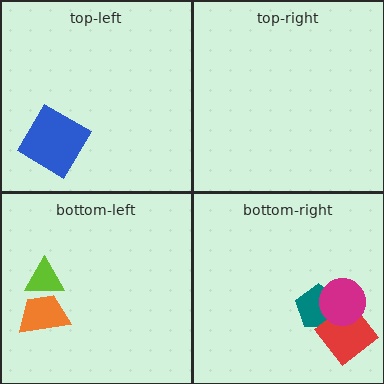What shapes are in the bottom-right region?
The teal pentagon, the red diamond, the magenta circle.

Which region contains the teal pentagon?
The bottom-right region.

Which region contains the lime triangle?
The bottom-left region.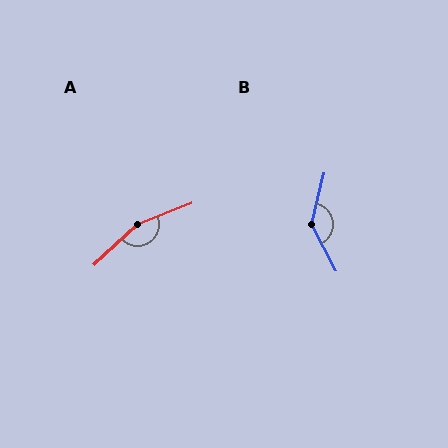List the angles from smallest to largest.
B (138°), A (159°).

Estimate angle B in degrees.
Approximately 138 degrees.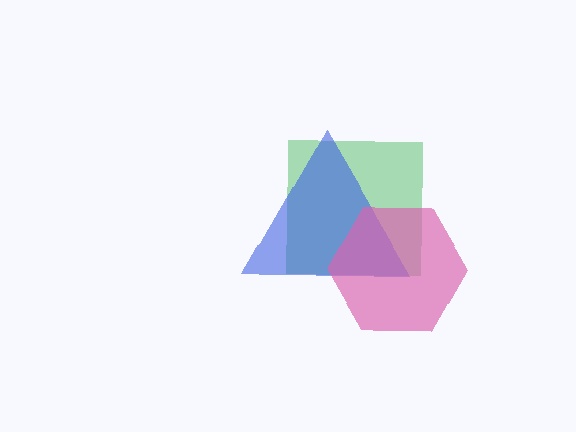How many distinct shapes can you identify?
There are 3 distinct shapes: a green square, a blue triangle, a pink hexagon.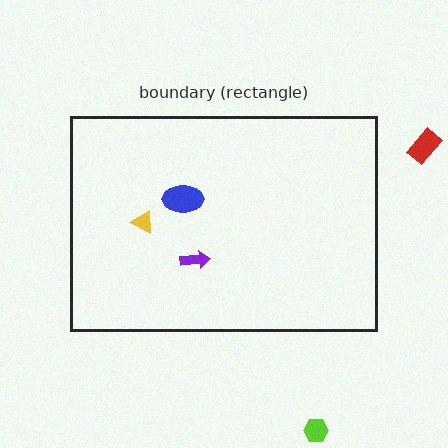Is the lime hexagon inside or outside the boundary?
Outside.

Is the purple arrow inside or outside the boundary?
Inside.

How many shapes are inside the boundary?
3 inside, 2 outside.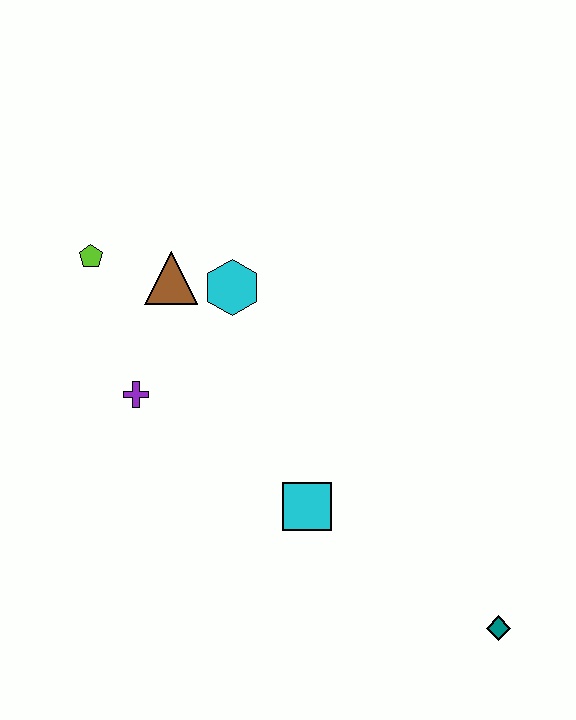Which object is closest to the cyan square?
The purple cross is closest to the cyan square.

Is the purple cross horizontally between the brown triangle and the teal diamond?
No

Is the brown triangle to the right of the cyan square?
No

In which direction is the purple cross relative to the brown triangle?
The purple cross is below the brown triangle.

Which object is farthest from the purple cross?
The teal diamond is farthest from the purple cross.